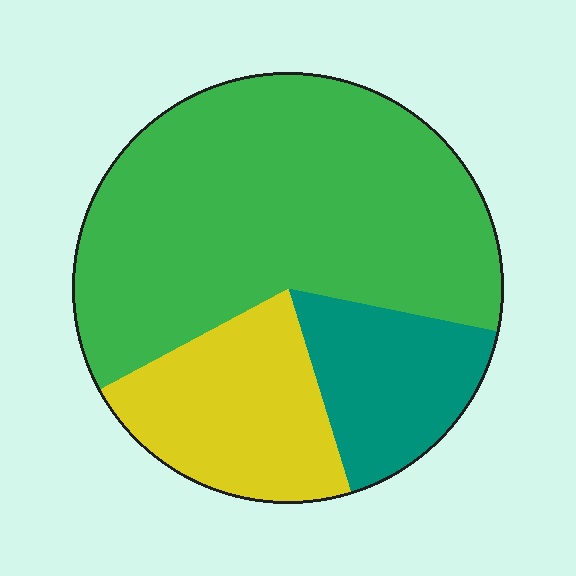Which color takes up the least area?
Teal, at roughly 15%.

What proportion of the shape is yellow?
Yellow covers roughly 20% of the shape.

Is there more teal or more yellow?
Yellow.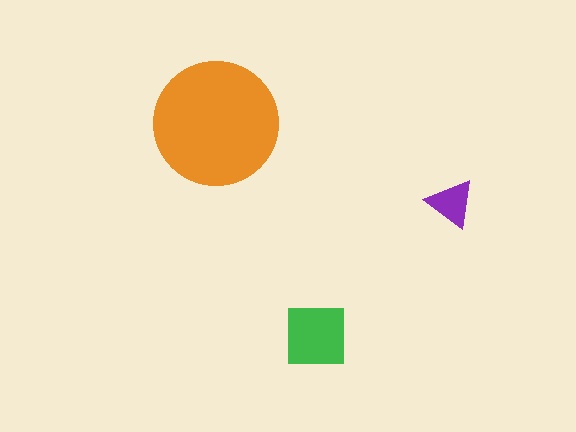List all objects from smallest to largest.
The purple triangle, the green square, the orange circle.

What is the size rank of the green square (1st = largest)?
2nd.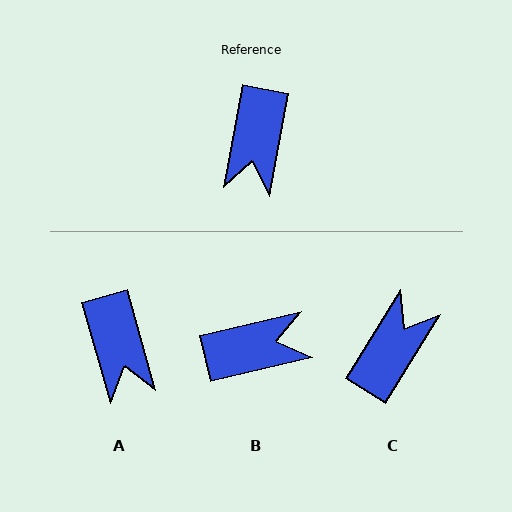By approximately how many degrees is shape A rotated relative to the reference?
Approximately 27 degrees counter-clockwise.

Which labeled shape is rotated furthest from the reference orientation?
C, about 159 degrees away.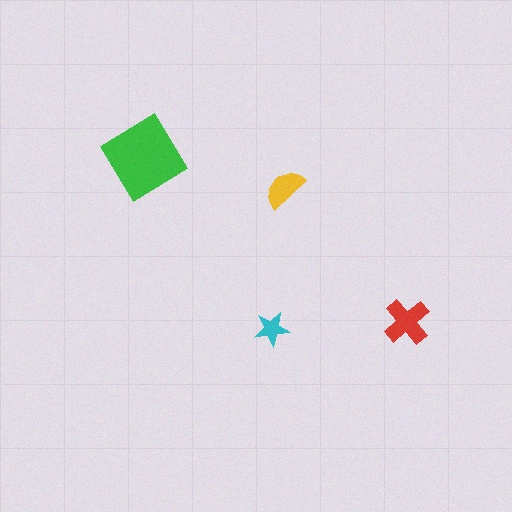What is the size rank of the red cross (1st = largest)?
2nd.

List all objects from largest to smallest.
The green diamond, the red cross, the yellow semicircle, the cyan star.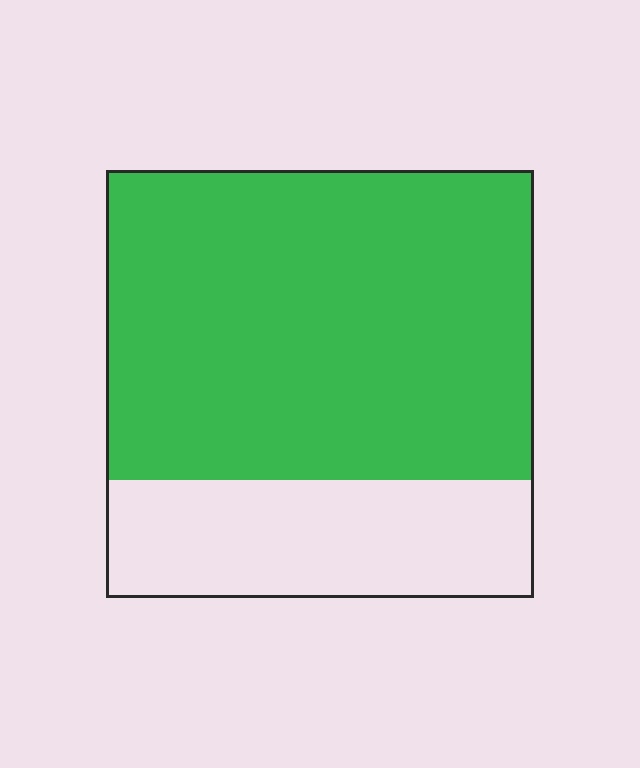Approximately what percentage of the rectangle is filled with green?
Approximately 70%.